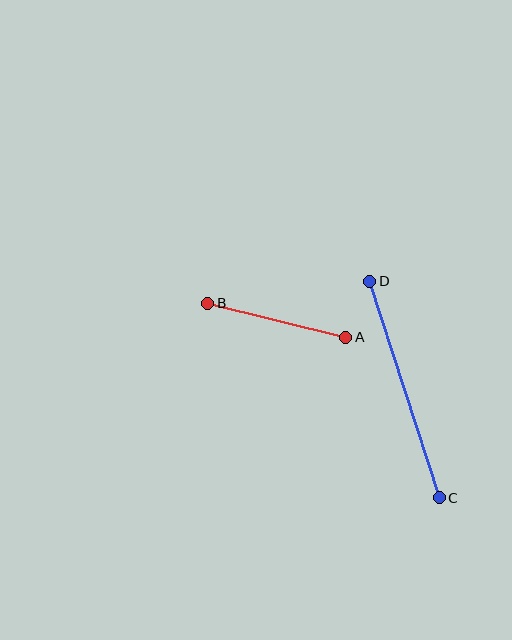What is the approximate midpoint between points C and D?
The midpoint is at approximately (404, 390) pixels.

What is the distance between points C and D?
The distance is approximately 228 pixels.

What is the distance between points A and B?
The distance is approximately 142 pixels.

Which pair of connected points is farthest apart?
Points C and D are farthest apart.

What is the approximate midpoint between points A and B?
The midpoint is at approximately (277, 320) pixels.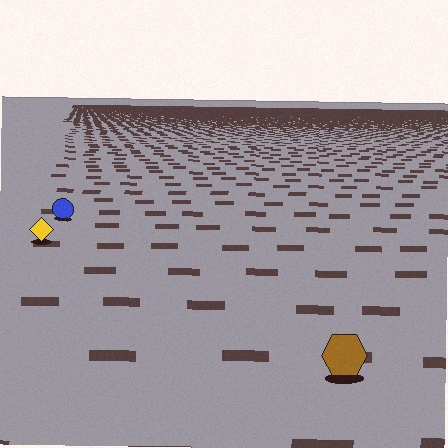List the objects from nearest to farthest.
From nearest to farthest: the brown hexagon, the yellow diamond, the blue circle.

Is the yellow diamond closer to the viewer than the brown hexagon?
No. The brown hexagon is closer — you can tell from the texture gradient: the ground texture is coarser near it.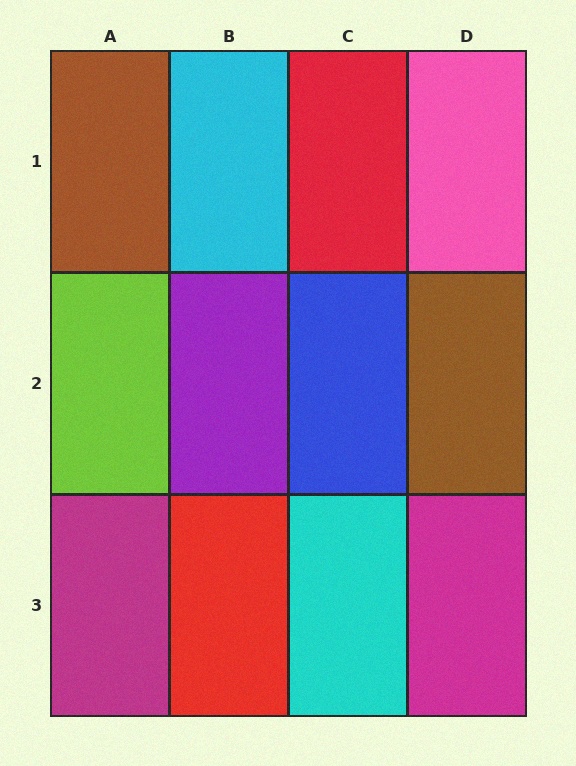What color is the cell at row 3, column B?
Red.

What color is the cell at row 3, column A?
Magenta.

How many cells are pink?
1 cell is pink.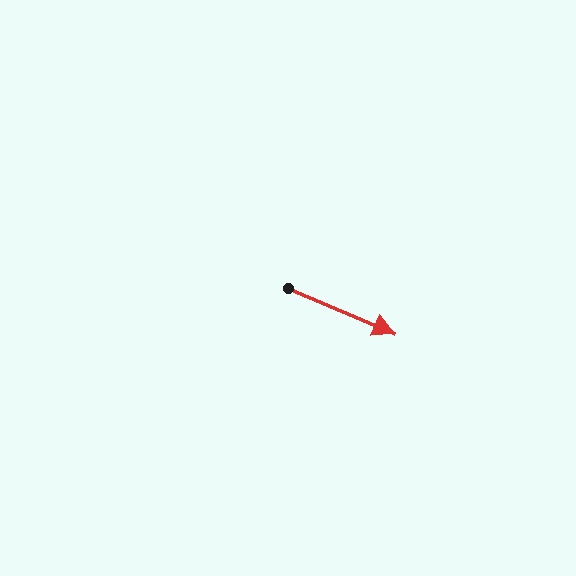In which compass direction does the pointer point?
Southeast.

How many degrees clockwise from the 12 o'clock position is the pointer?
Approximately 113 degrees.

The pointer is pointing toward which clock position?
Roughly 4 o'clock.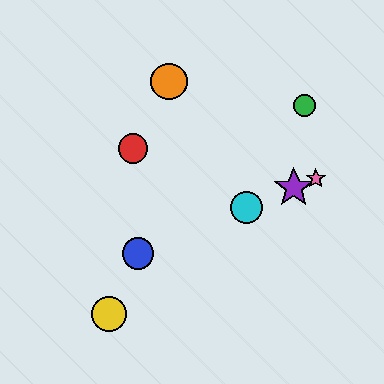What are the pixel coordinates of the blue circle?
The blue circle is at (138, 253).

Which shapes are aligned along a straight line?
The blue circle, the purple star, the cyan circle, the pink star are aligned along a straight line.